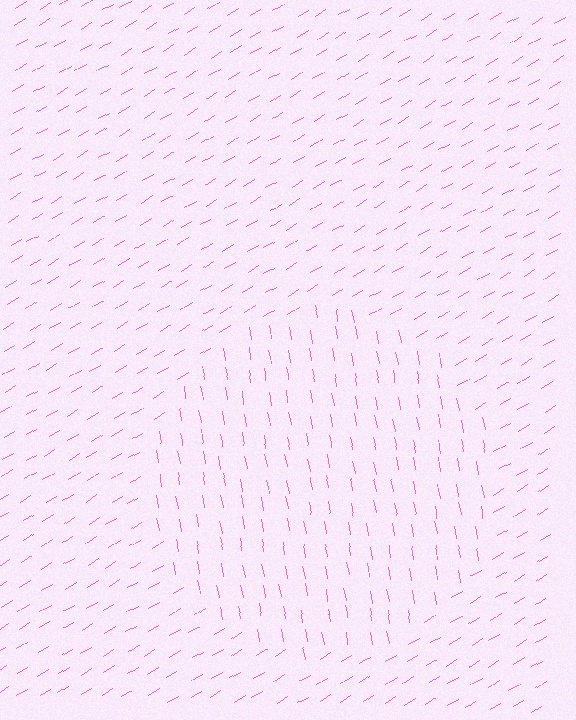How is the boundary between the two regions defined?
The boundary is defined purely by a change in line orientation (approximately 69 degrees difference). All lines are the same color and thickness.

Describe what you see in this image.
The image is filled with small pink line segments. A circle region in the image has lines oriented differently from the surrounding lines, creating a visible texture boundary.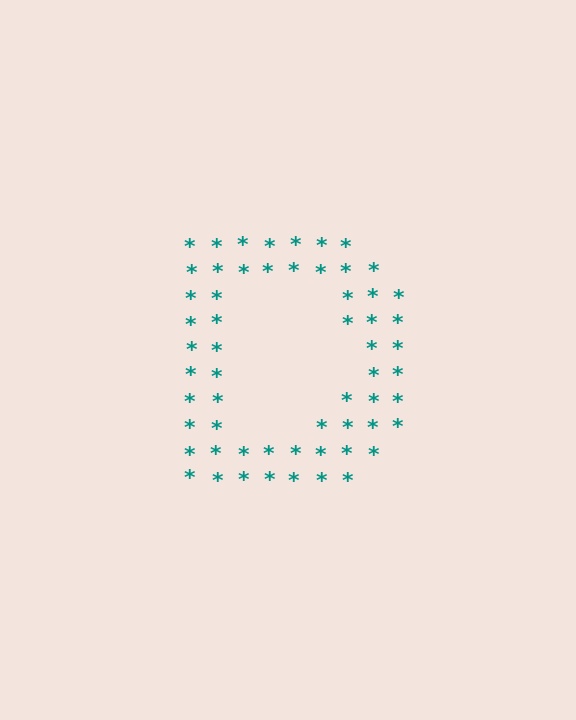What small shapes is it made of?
It is made of small asterisks.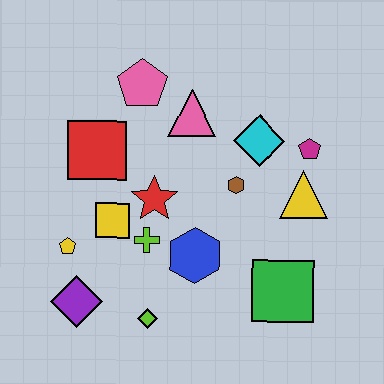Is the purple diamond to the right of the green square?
No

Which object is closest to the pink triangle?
The pink pentagon is closest to the pink triangle.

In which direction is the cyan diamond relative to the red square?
The cyan diamond is to the right of the red square.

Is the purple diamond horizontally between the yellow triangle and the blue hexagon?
No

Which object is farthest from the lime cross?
The magenta pentagon is farthest from the lime cross.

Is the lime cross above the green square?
Yes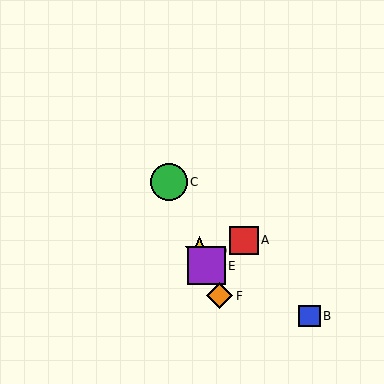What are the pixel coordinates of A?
Object A is at (244, 240).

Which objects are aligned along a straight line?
Objects C, D, E, F are aligned along a straight line.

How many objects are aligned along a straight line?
4 objects (C, D, E, F) are aligned along a straight line.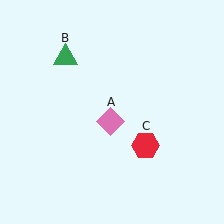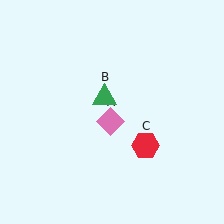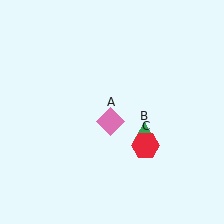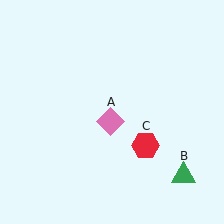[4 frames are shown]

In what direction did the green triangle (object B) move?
The green triangle (object B) moved down and to the right.